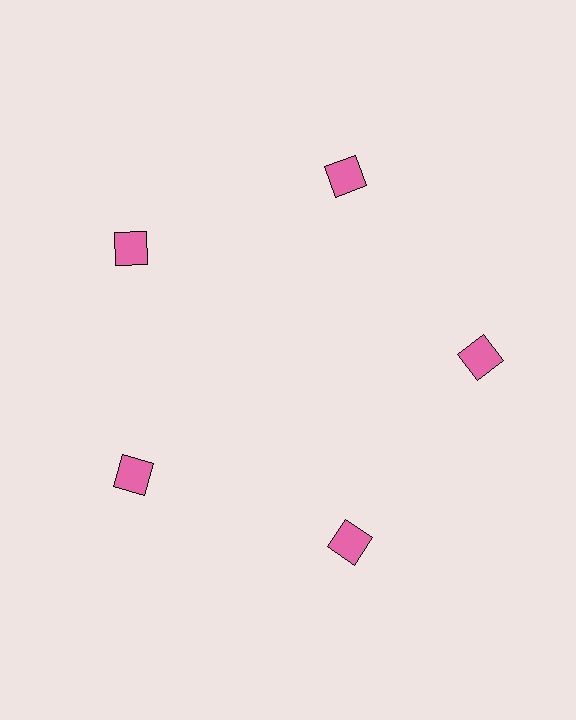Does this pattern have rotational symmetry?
Yes, this pattern has 5-fold rotational symmetry. It looks the same after rotating 72 degrees around the center.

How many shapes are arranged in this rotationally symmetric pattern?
There are 5 shapes, arranged in 5 groups of 1.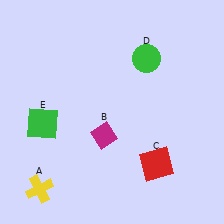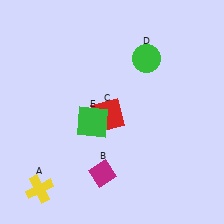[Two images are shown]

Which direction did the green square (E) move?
The green square (E) moved right.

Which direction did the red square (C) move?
The red square (C) moved left.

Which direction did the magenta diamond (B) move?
The magenta diamond (B) moved down.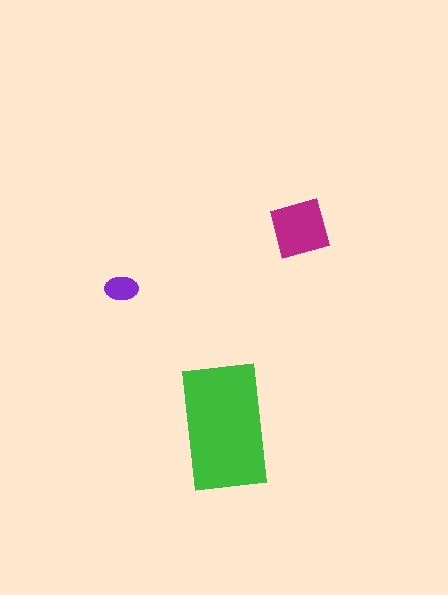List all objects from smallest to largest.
The purple ellipse, the magenta diamond, the green rectangle.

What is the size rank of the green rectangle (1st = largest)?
1st.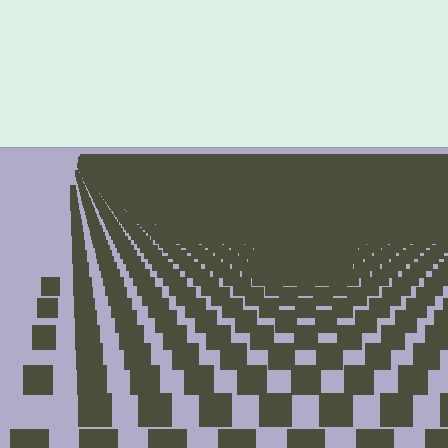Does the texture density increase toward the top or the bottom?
Density increases toward the top.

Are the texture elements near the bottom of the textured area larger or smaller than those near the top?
Larger. Near the bottom, elements are closer to the viewer and appear at a bigger on-screen size.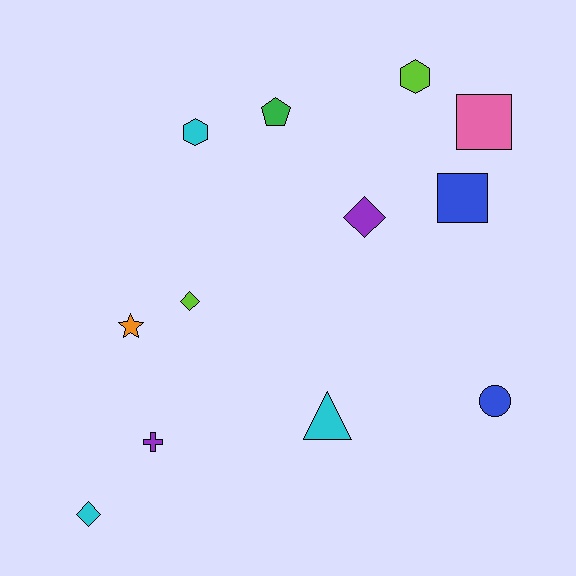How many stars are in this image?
There is 1 star.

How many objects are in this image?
There are 12 objects.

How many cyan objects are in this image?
There are 3 cyan objects.